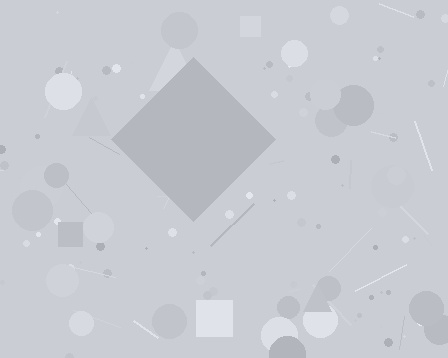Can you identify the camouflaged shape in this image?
The camouflaged shape is a diamond.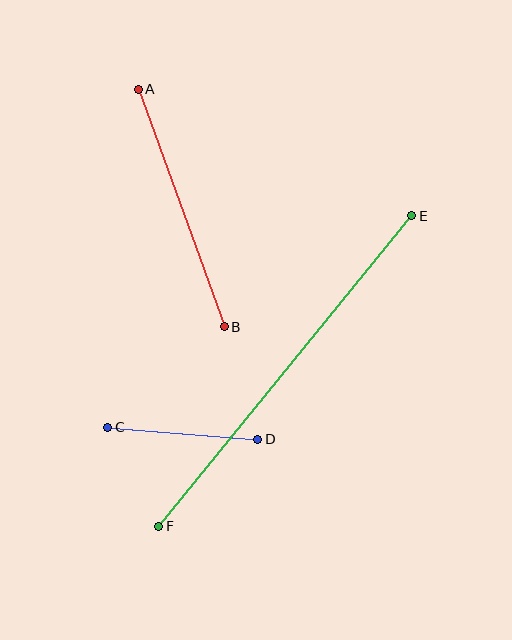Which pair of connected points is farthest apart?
Points E and F are farthest apart.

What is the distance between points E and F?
The distance is approximately 400 pixels.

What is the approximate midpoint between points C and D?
The midpoint is at approximately (183, 433) pixels.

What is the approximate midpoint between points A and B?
The midpoint is at approximately (181, 208) pixels.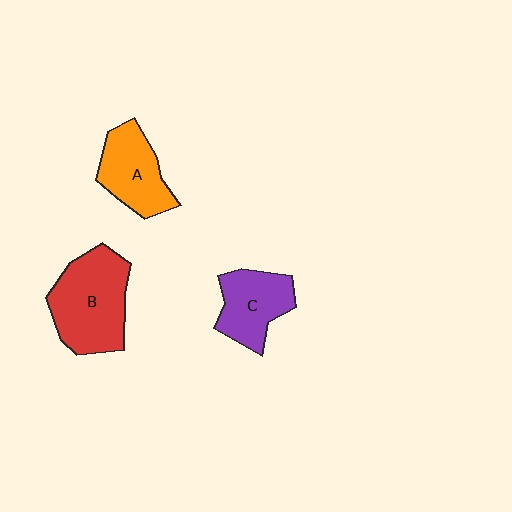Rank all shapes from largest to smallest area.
From largest to smallest: B (red), A (orange), C (purple).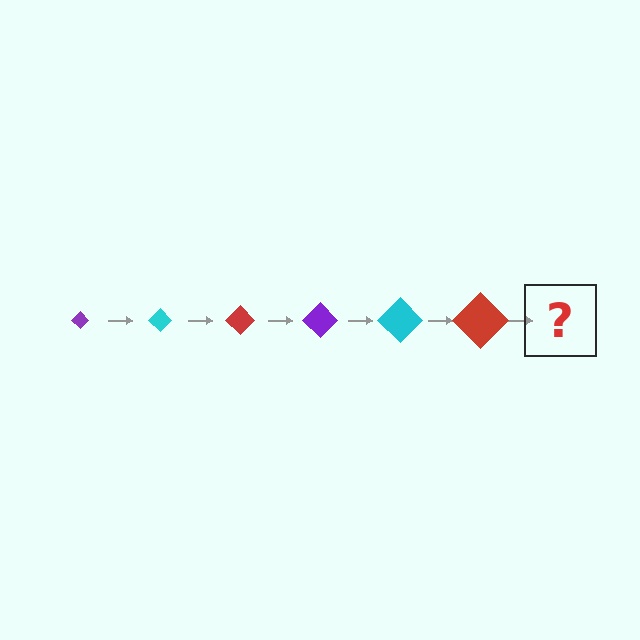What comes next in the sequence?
The next element should be a purple diamond, larger than the previous one.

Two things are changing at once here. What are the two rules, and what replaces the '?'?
The two rules are that the diamond grows larger each step and the color cycles through purple, cyan, and red. The '?' should be a purple diamond, larger than the previous one.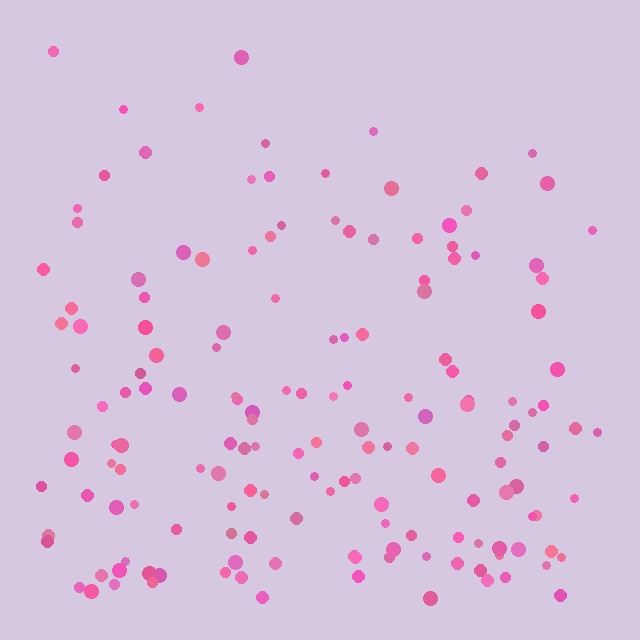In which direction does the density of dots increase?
From top to bottom, with the bottom side densest.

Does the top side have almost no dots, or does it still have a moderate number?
Still a moderate number, just noticeably fewer than the bottom.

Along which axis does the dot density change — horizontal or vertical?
Vertical.